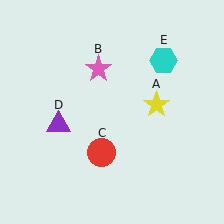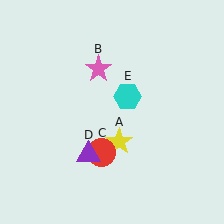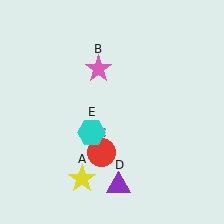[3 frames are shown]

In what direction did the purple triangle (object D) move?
The purple triangle (object D) moved down and to the right.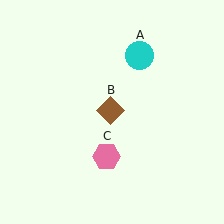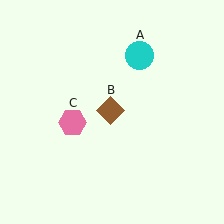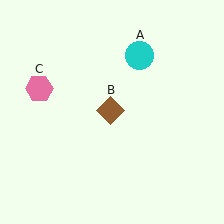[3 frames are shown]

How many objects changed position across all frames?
1 object changed position: pink hexagon (object C).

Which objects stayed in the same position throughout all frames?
Cyan circle (object A) and brown diamond (object B) remained stationary.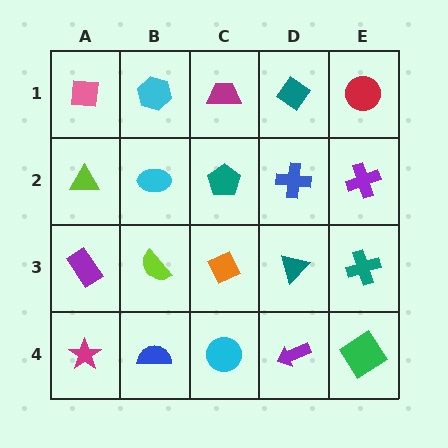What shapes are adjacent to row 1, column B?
A cyan ellipse (row 2, column B), a pink square (row 1, column A), a magenta trapezoid (row 1, column C).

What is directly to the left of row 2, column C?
A cyan ellipse.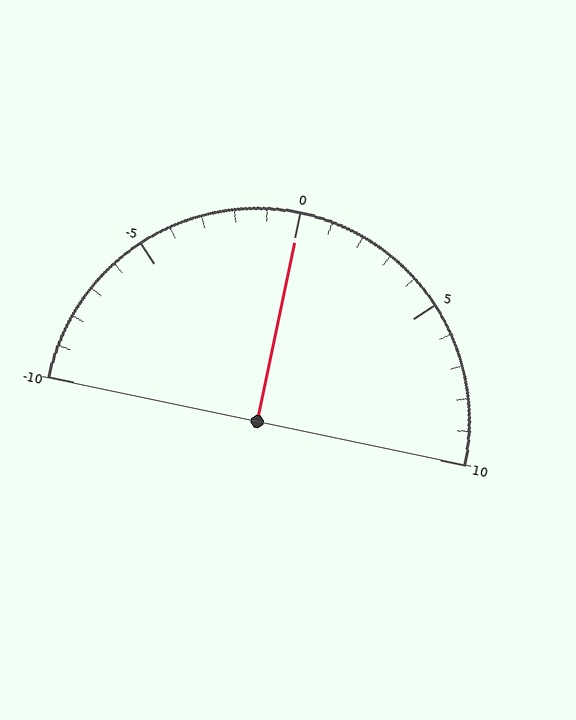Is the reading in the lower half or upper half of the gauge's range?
The reading is in the upper half of the range (-10 to 10).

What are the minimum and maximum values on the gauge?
The gauge ranges from -10 to 10.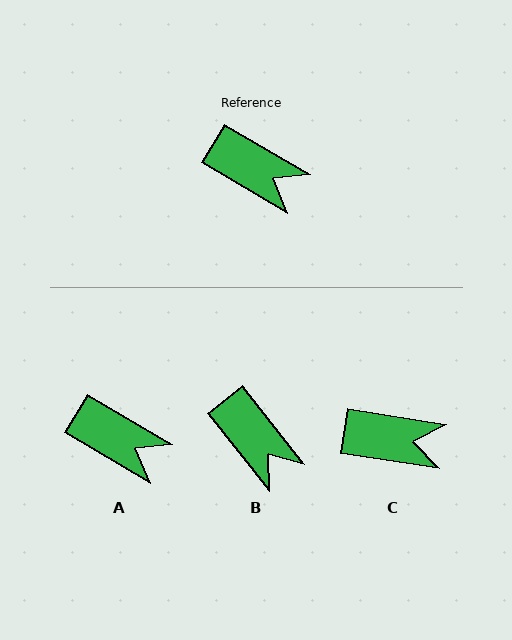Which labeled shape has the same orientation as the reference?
A.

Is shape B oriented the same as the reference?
No, it is off by about 21 degrees.